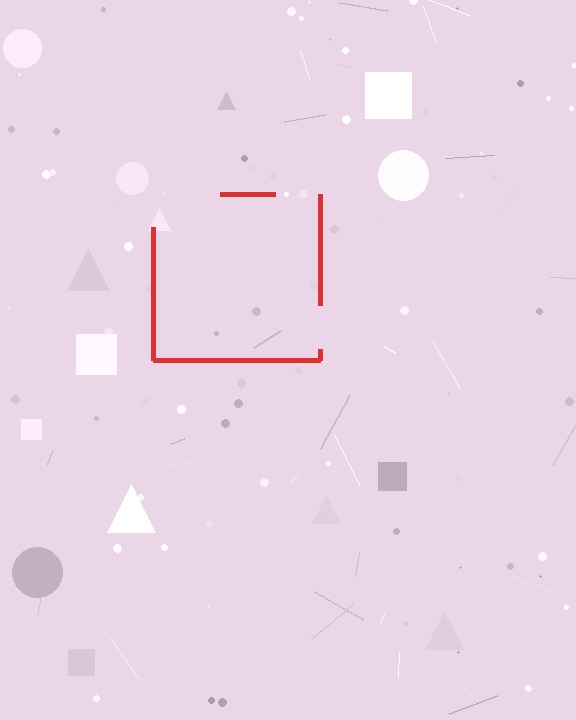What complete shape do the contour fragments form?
The contour fragments form a square.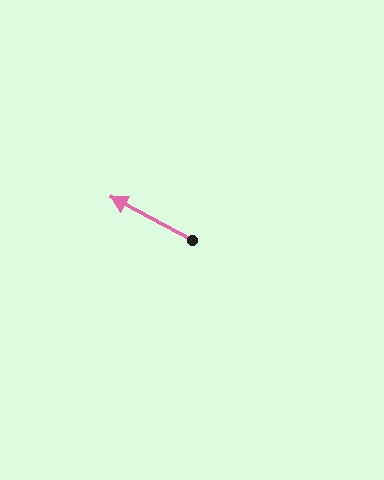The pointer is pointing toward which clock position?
Roughly 10 o'clock.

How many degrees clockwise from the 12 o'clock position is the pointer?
Approximately 298 degrees.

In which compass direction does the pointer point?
Northwest.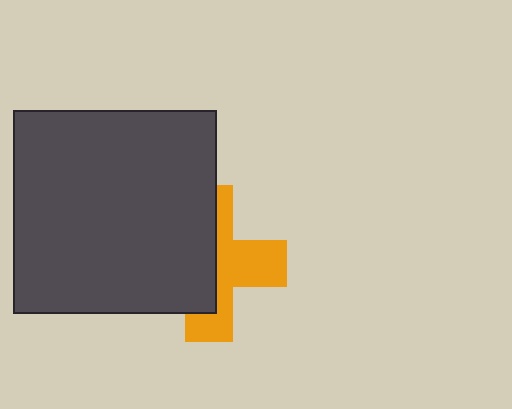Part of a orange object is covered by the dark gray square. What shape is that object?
It is a cross.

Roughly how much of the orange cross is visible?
About half of it is visible (roughly 47%).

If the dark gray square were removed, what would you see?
You would see the complete orange cross.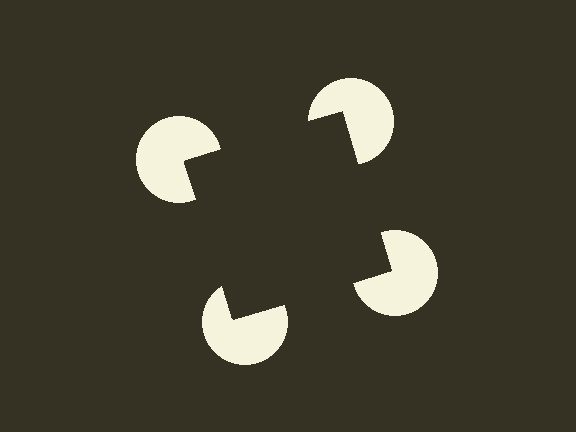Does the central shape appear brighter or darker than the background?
It typically appears slightly darker than the background, even though no actual brightness change is drawn.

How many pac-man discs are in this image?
There are 4 — one at each vertex of the illusory square.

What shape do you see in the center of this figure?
An illusory square — its edges are inferred from the aligned wedge cuts in the pac-man discs, not physically drawn.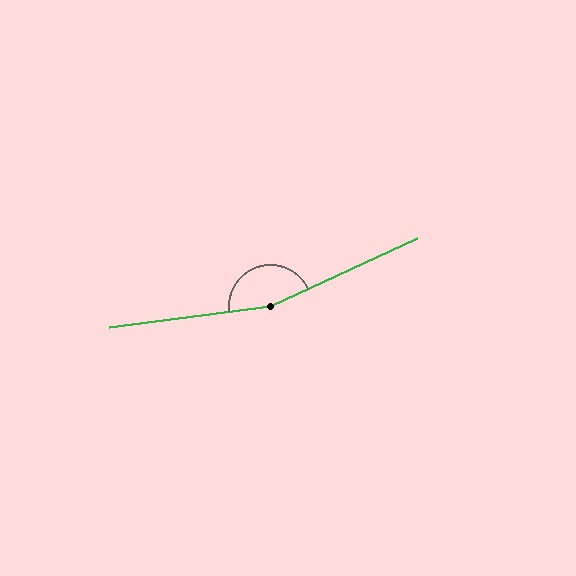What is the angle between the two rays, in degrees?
Approximately 163 degrees.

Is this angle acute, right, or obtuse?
It is obtuse.